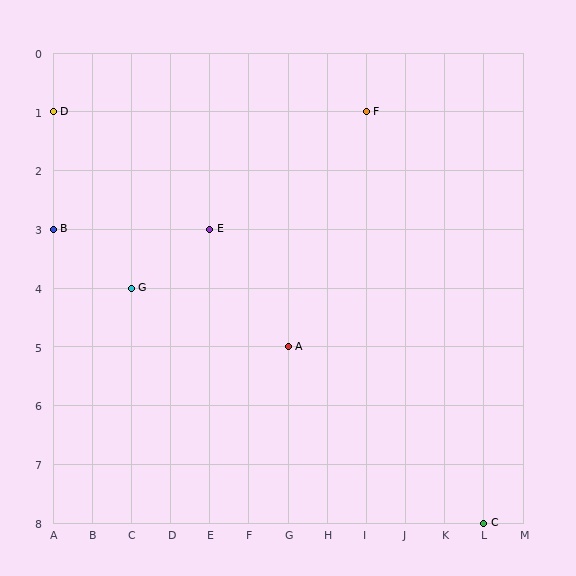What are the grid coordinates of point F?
Point F is at grid coordinates (I, 1).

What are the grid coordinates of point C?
Point C is at grid coordinates (L, 8).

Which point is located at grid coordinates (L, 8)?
Point C is at (L, 8).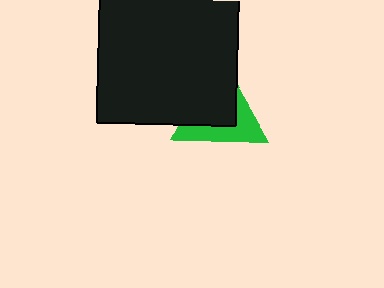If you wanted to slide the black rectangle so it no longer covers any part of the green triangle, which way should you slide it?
Slide it toward the upper-left — that is the most direct way to separate the two shapes.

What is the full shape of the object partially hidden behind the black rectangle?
The partially hidden object is a green triangle.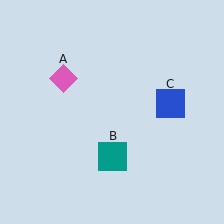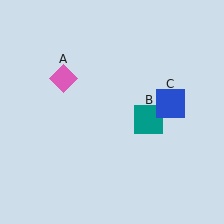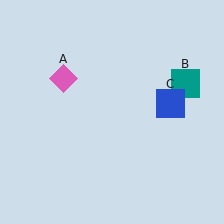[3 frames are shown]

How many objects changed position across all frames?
1 object changed position: teal square (object B).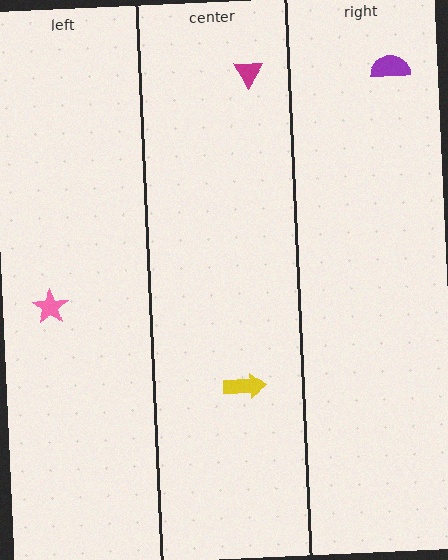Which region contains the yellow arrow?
The center region.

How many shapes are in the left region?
1.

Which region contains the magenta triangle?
The center region.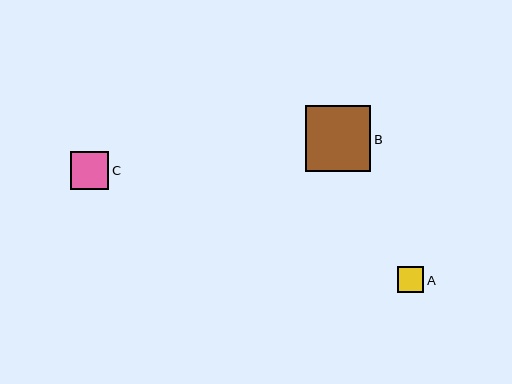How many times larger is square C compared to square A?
Square C is approximately 1.5 times the size of square A.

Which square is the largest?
Square B is the largest with a size of approximately 66 pixels.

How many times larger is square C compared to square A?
Square C is approximately 1.5 times the size of square A.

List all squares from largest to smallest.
From largest to smallest: B, C, A.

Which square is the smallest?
Square A is the smallest with a size of approximately 26 pixels.